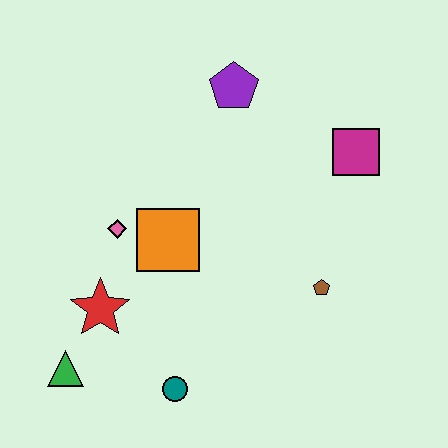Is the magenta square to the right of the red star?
Yes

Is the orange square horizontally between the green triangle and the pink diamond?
No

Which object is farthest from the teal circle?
The purple pentagon is farthest from the teal circle.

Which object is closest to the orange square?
The pink diamond is closest to the orange square.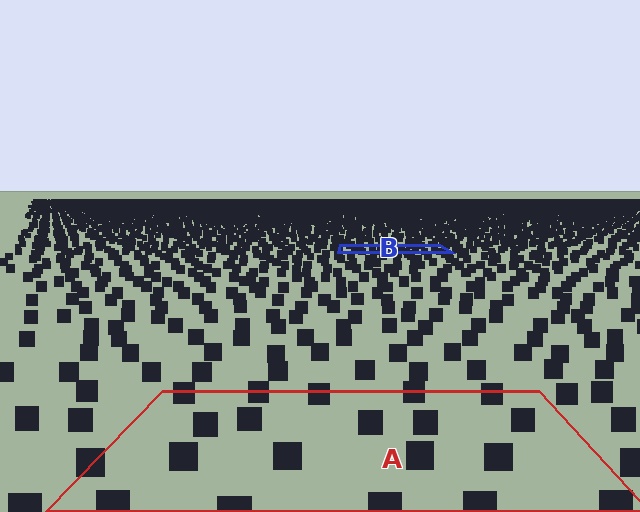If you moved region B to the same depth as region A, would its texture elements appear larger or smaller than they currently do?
They would appear larger. At a closer depth, the same texture elements are projected at a bigger on-screen size.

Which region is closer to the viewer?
Region A is closer. The texture elements there are larger and more spread out.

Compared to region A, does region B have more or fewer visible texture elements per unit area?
Region B has more texture elements per unit area — they are packed more densely because it is farther away.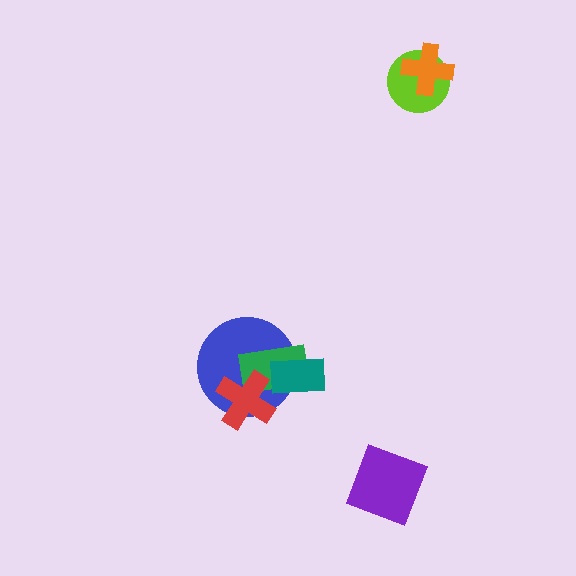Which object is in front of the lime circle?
The orange cross is in front of the lime circle.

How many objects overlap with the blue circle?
3 objects overlap with the blue circle.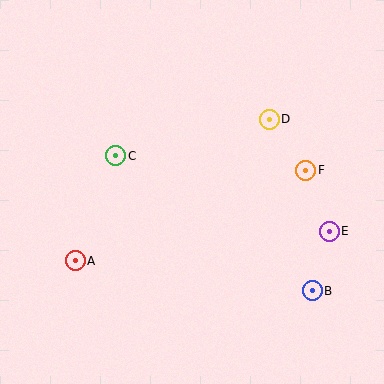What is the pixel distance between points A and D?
The distance between A and D is 240 pixels.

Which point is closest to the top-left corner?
Point C is closest to the top-left corner.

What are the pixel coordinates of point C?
Point C is at (116, 156).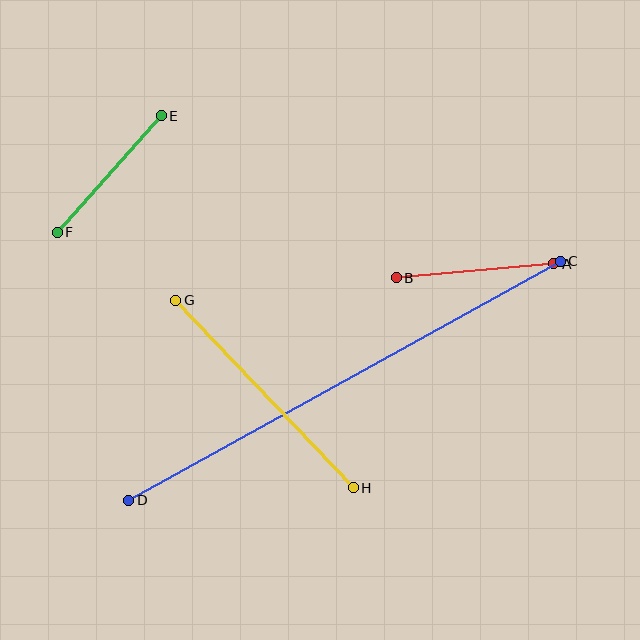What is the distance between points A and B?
The distance is approximately 158 pixels.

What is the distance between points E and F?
The distance is approximately 156 pixels.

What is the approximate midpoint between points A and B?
The midpoint is at approximately (475, 271) pixels.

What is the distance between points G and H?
The distance is approximately 258 pixels.